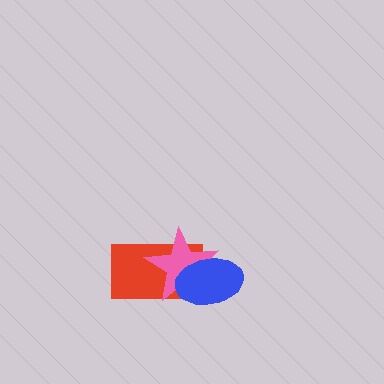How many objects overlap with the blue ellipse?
2 objects overlap with the blue ellipse.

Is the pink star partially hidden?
Yes, it is partially covered by another shape.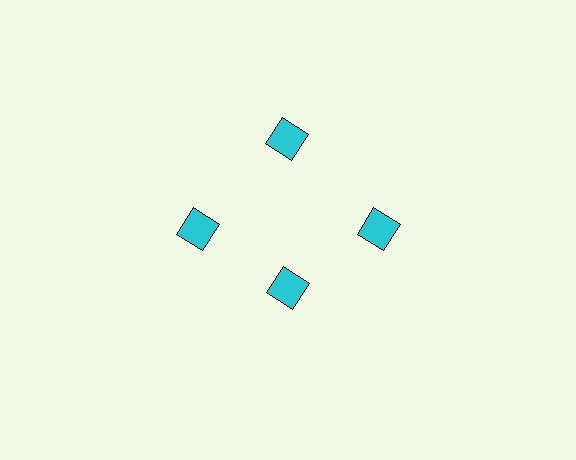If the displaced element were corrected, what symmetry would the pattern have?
It would have 4-fold rotational symmetry — the pattern would map onto itself every 90 degrees.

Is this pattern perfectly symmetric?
No. The 4 cyan squares are arranged in a ring, but one element near the 6 o'clock position is pulled inward toward the center, breaking the 4-fold rotational symmetry.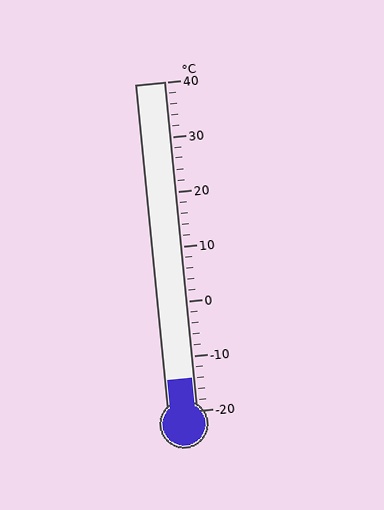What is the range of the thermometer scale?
The thermometer scale ranges from -20°C to 40°C.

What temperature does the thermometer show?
The thermometer shows approximately -14°C.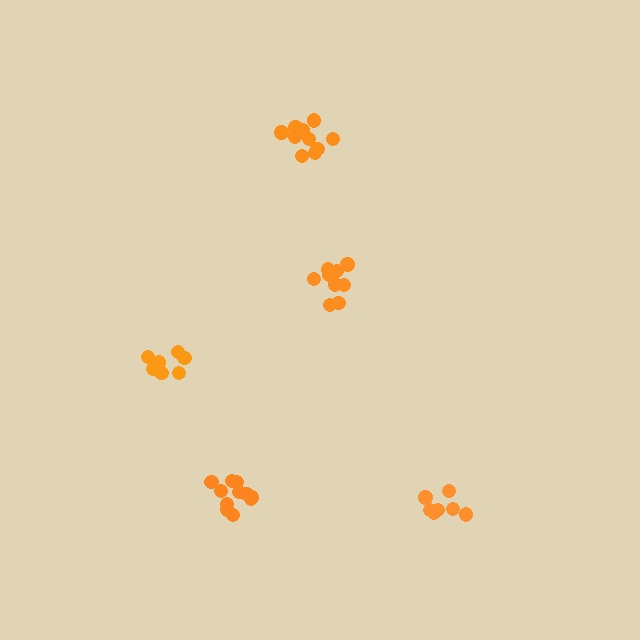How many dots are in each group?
Group 1: 7 dots, Group 2: 10 dots, Group 3: 7 dots, Group 4: 11 dots, Group 5: 11 dots (46 total).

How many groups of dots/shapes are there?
There are 5 groups.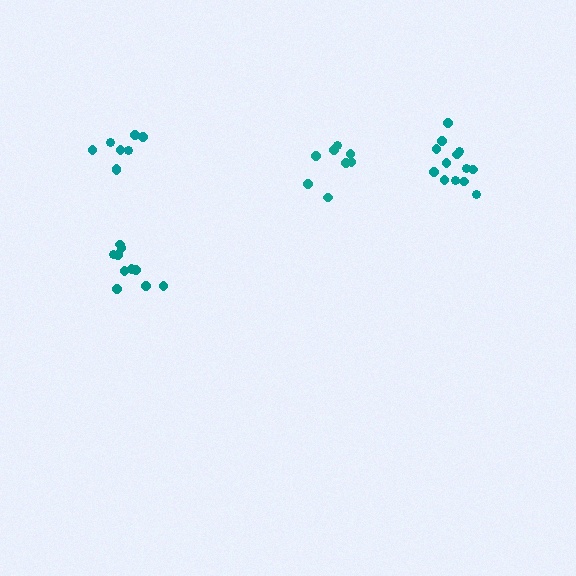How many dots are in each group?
Group 1: 8 dots, Group 2: 13 dots, Group 3: 10 dots, Group 4: 8 dots (39 total).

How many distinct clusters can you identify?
There are 4 distinct clusters.